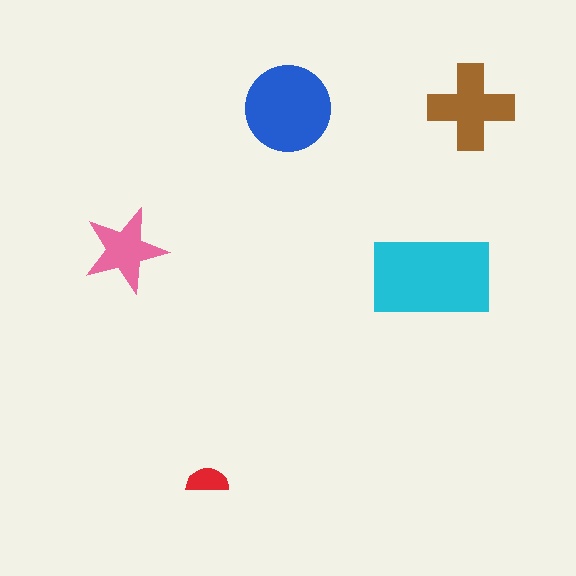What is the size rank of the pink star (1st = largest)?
4th.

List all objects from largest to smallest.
The cyan rectangle, the blue circle, the brown cross, the pink star, the red semicircle.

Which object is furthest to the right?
The brown cross is rightmost.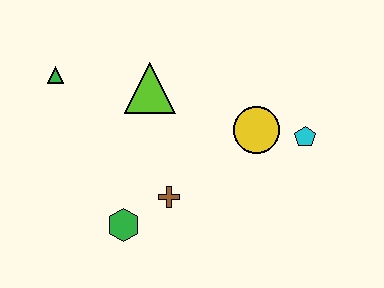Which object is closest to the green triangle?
The lime triangle is closest to the green triangle.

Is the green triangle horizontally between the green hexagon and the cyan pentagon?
No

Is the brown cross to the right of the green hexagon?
Yes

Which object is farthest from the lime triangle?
The cyan pentagon is farthest from the lime triangle.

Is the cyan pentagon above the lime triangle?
No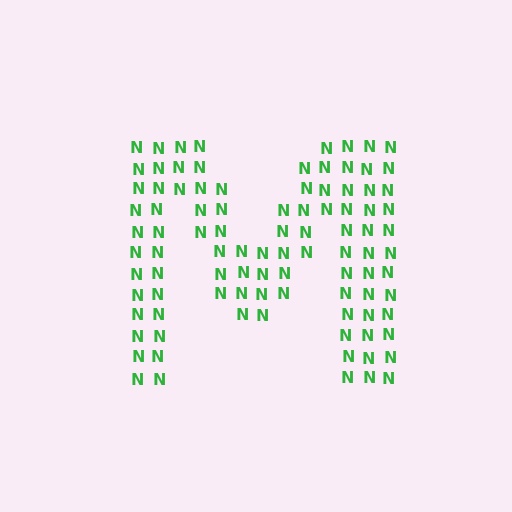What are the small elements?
The small elements are letter N's.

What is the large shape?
The large shape is the letter M.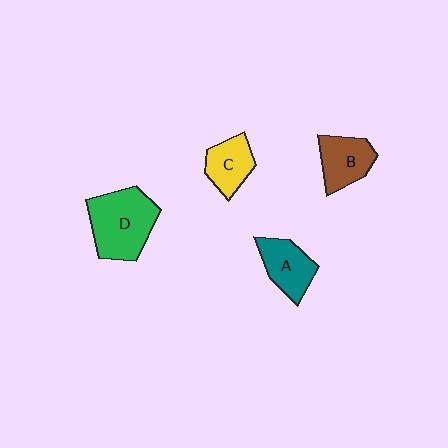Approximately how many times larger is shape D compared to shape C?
Approximately 1.8 times.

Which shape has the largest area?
Shape D (green).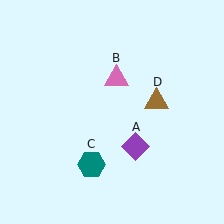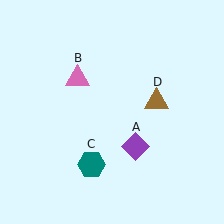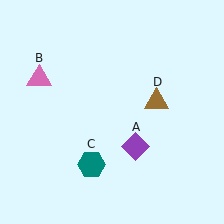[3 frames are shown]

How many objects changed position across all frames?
1 object changed position: pink triangle (object B).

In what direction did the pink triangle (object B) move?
The pink triangle (object B) moved left.